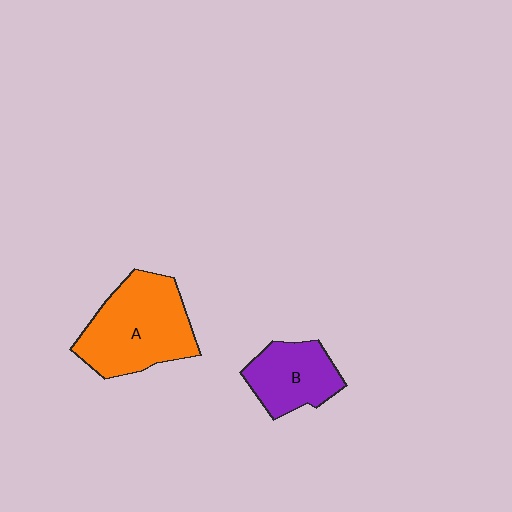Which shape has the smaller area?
Shape B (purple).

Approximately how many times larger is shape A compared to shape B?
Approximately 1.6 times.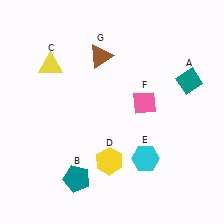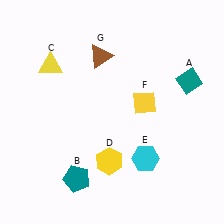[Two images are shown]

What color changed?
The diamond (F) changed from pink in Image 1 to yellow in Image 2.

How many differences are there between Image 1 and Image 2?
There is 1 difference between the two images.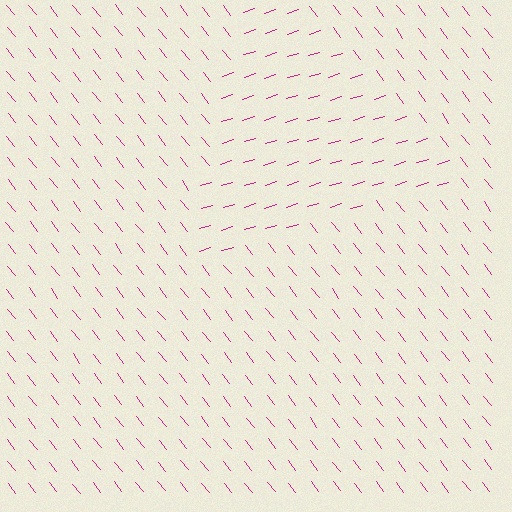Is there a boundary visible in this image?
Yes, there is a texture boundary formed by a change in line orientation.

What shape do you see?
I see a triangle.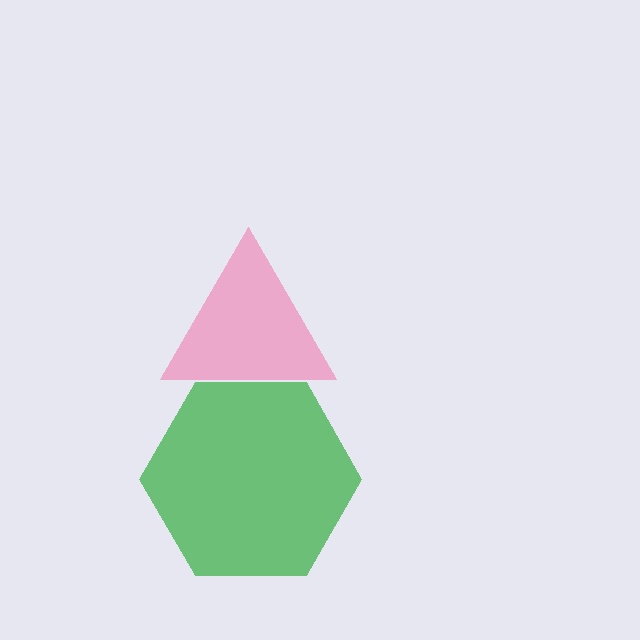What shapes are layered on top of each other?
The layered shapes are: a green hexagon, a pink triangle.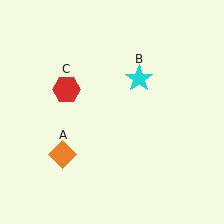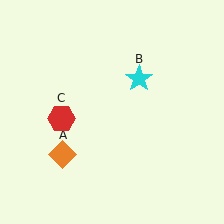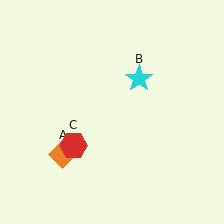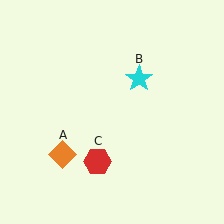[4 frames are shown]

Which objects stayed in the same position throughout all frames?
Orange diamond (object A) and cyan star (object B) remained stationary.